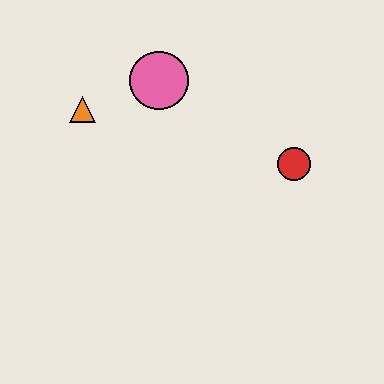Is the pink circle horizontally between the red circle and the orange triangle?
Yes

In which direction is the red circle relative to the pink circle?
The red circle is to the right of the pink circle.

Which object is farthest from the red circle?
The orange triangle is farthest from the red circle.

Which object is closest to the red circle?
The pink circle is closest to the red circle.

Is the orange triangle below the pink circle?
Yes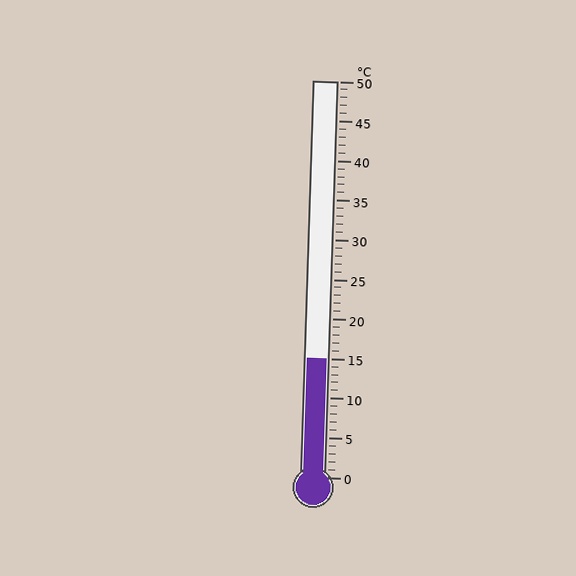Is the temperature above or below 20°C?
The temperature is below 20°C.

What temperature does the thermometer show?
The thermometer shows approximately 15°C.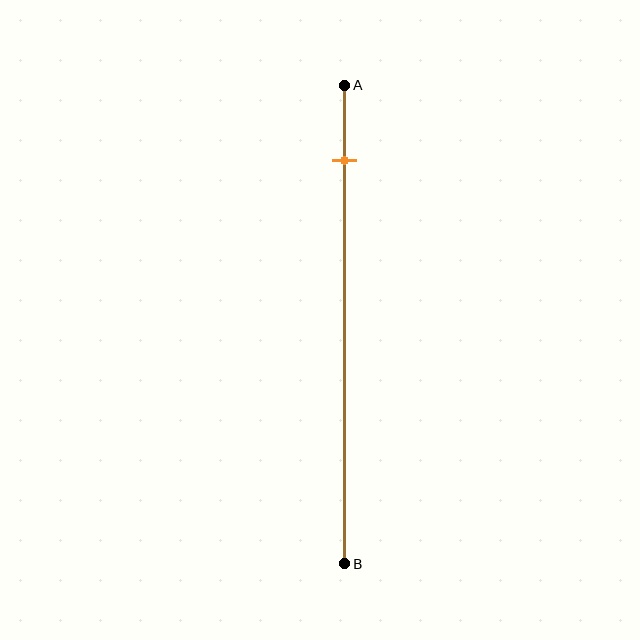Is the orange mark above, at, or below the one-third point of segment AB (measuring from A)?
The orange mark is above the one-third point of segment AB.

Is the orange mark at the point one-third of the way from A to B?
No, the mark is at about 15% from A, not at the 33% one-third point.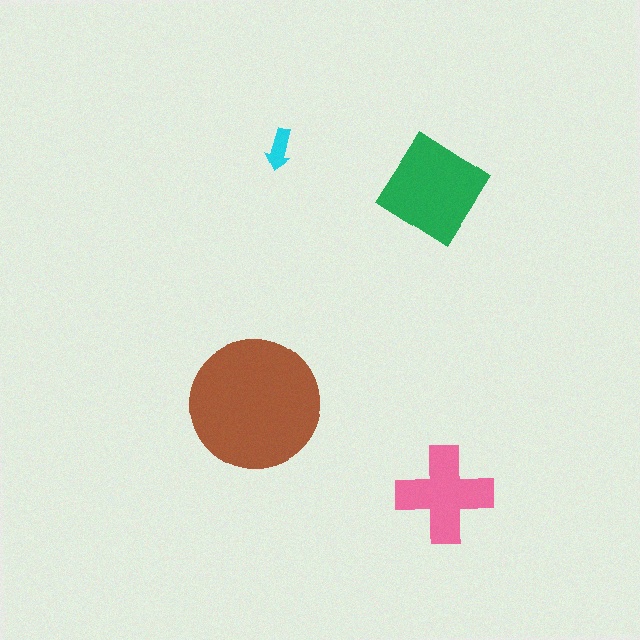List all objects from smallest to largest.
The cyan arrow, the pink cross, the green diamond, the brown circle.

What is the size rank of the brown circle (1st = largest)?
1st.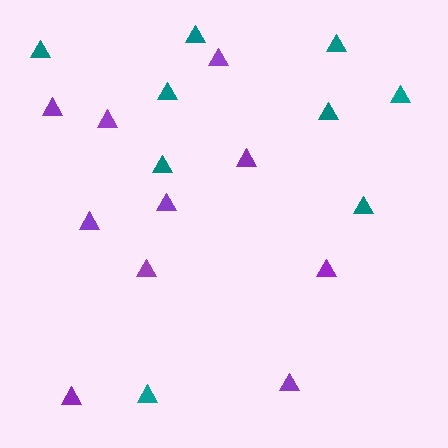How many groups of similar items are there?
There are 2 groups: one group of teal triangles (9) and one group of purple triangles (10).